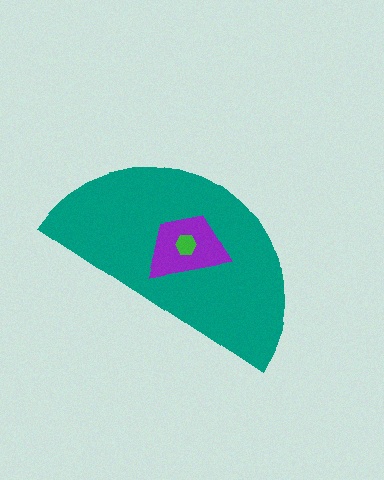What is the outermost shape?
The teal semicircle.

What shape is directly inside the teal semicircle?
The purple trapezoid.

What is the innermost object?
The green hexagon.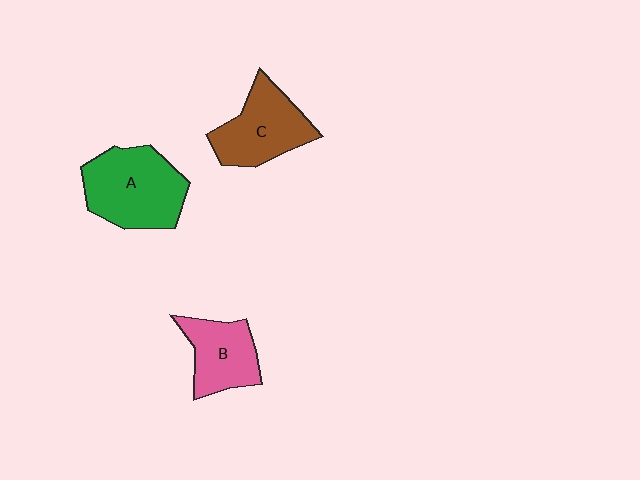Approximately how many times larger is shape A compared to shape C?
Approximately 1.2 times.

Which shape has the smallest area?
Shape B (pink).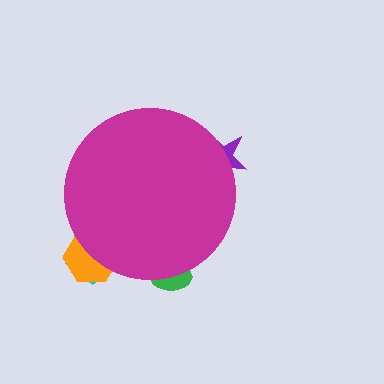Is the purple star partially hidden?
Yes, the purple star is partially hidden behind the magenta circle.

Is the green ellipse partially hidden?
Yes, the green ellipse is partially hidden behind the magenta circle.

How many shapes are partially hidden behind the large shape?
4 shapes are partially hidden.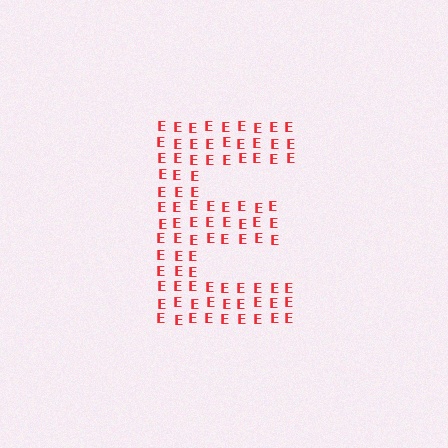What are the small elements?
The small elements are letter E's.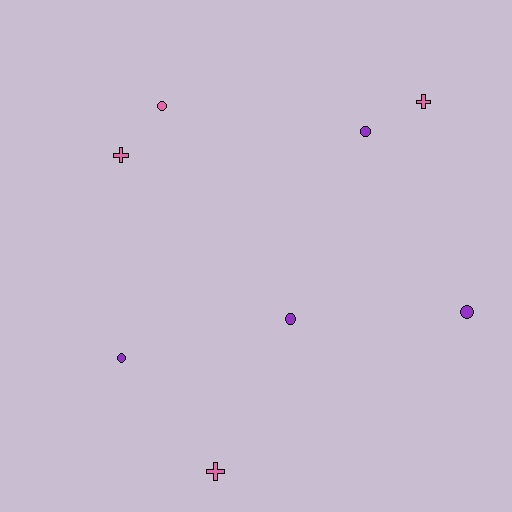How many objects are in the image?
There are 8 objects.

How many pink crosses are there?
There are 3 pink crosses.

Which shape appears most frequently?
Circle, with 5 objects.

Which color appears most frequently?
Purple, with 4 objects.